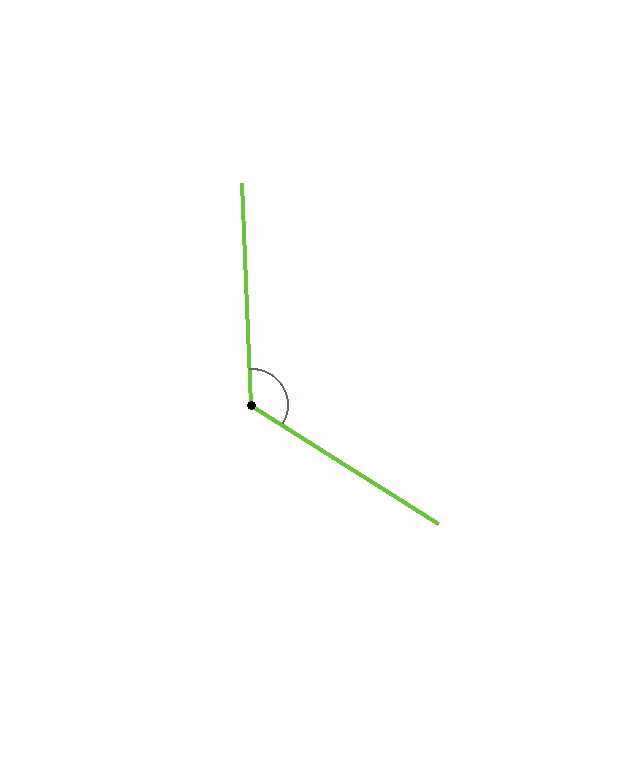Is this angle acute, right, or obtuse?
It is obtuse.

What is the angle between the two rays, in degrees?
Approximately 124 degrees.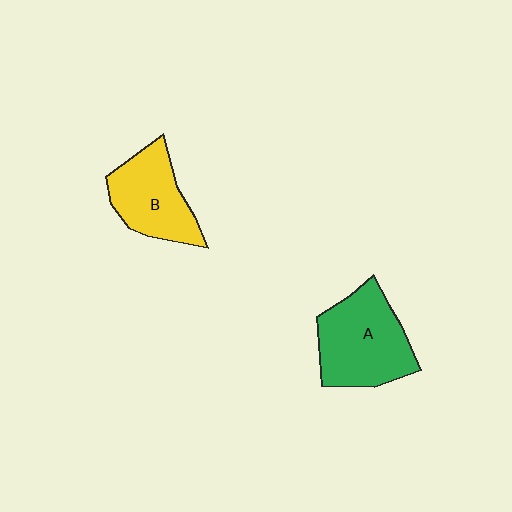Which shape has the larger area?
Shape A (green).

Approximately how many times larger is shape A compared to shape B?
Approximately 1.3 times.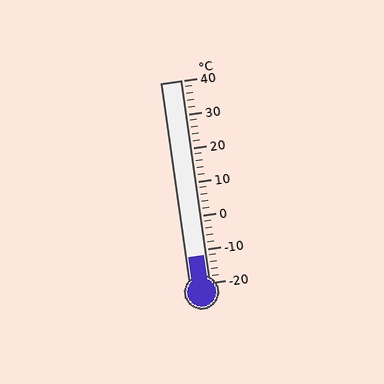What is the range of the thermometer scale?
The thermometer scale ranges from -20°C to 40°C.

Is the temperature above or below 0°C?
The temperature is below 0°C.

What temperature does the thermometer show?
The thermometer shows approximately -12°C.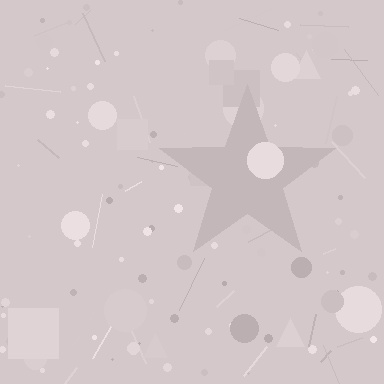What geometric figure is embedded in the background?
A star is embedded in the background.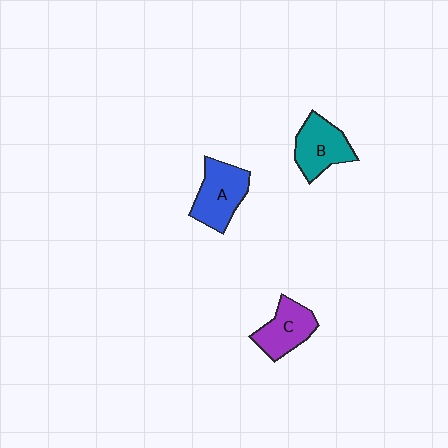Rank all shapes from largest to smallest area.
From largest to smallest: A (blue), B (teal), C (purple).